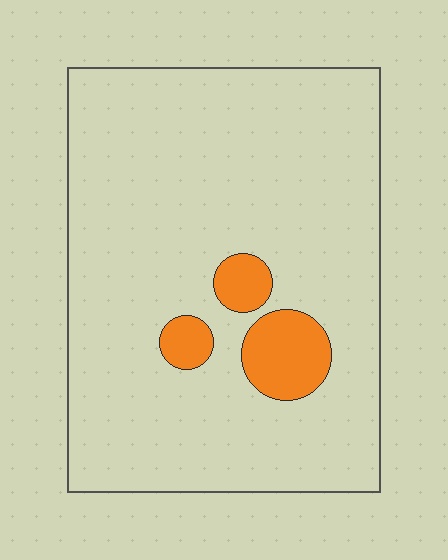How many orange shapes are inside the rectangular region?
3.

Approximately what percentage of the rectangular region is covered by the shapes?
Approximately 10%.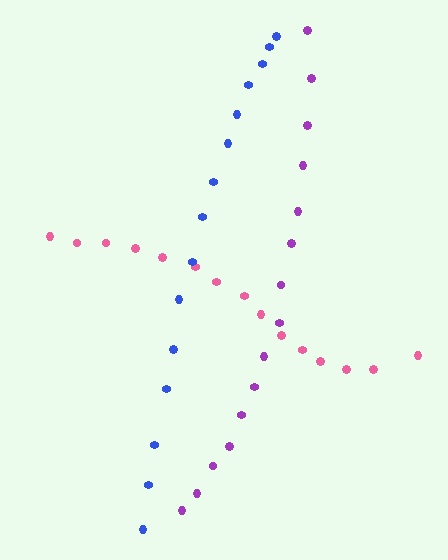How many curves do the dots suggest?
There are 3 distinct paths.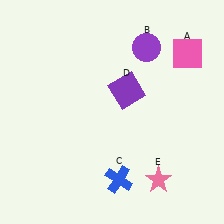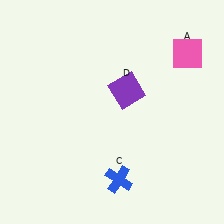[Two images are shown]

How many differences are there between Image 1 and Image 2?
There are 2 differences between the two images.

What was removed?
The pink star (E), the purple circle (B) were removed in Image 2.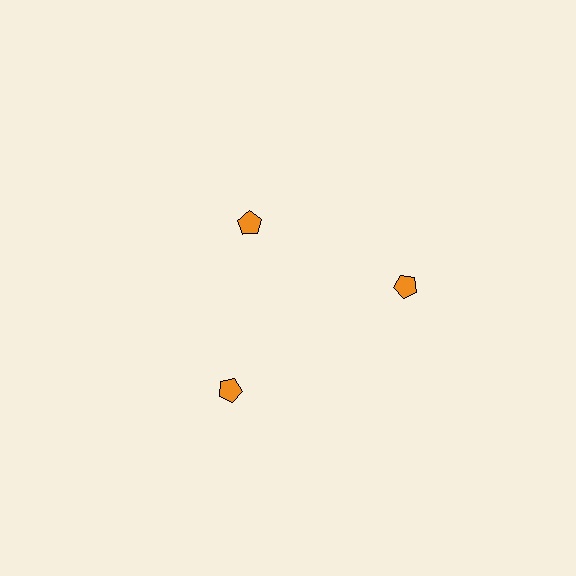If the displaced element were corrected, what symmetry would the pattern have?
It would have 3-fold rotational symmetry — the pattern would map onto itself every 120 degrees.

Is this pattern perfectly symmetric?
No. The 3 orange pentagons are arranged in a ring, but one element near the 11 o'clock position is pulled inward toward the center, breaking the 3-fold rotational symmetry.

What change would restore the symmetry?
The symmetry would be restored by moving it outward, back onto the ring so that all 3 pentagons sit at equal angles and equal distance from the center.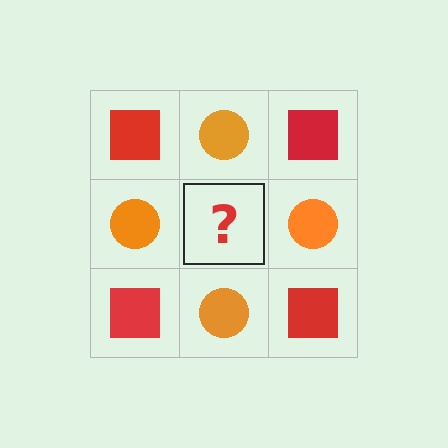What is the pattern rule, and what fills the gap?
The rule is that it alternates red square and orange circle in a checkerboard pattern. The gap should be filled with a red square.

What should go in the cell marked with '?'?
The missing cell should contain a red square.